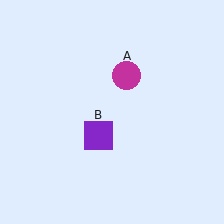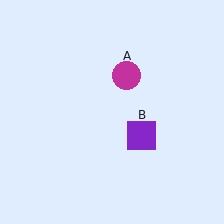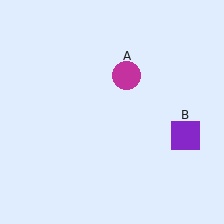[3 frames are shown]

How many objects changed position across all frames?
1 object changed position: purple square (object B).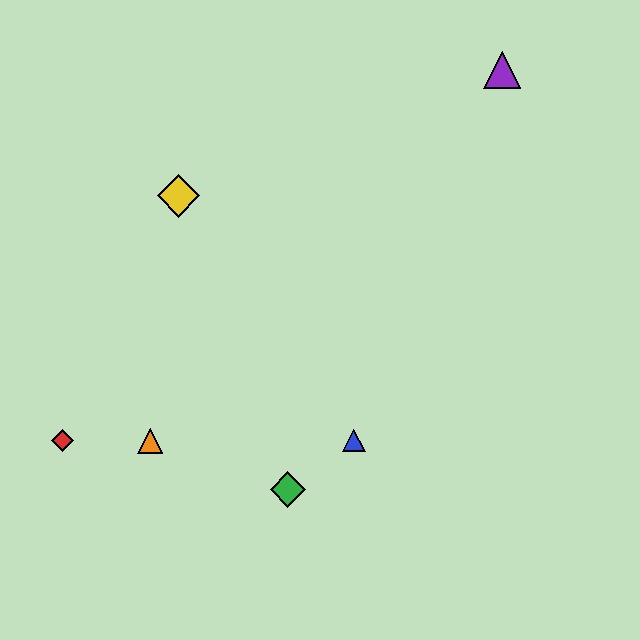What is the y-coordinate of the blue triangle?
The blue triangle is at y≈441.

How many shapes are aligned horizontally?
3 shapes (the red diamond, the blue triangle, the orange triangle) are aligned horizontally.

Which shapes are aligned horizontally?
The red diamond, the blue triangle, the orange triangle are aligned horizontally.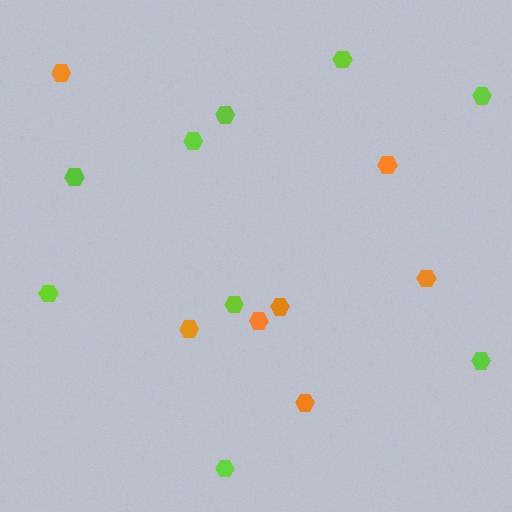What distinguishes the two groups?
There are 2 groups: one group of orange hexagons (7) and one group of lime hexagons (9).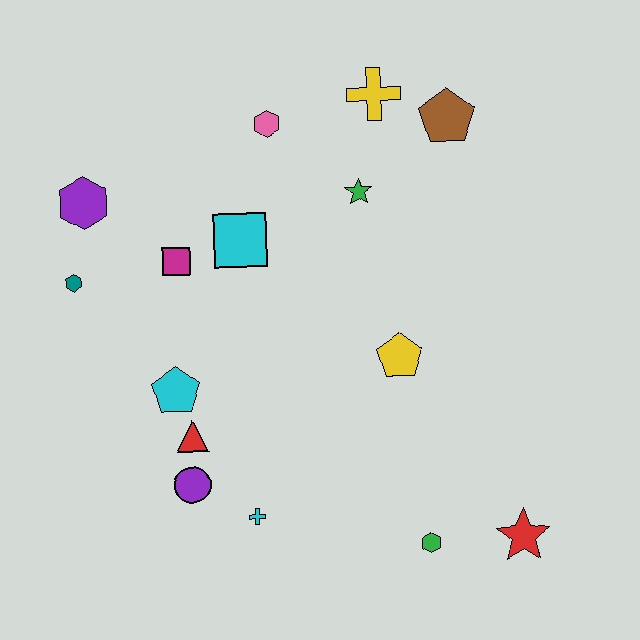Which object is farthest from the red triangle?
The brown pentagon is farthest from the red triangle.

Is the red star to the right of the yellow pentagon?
Yes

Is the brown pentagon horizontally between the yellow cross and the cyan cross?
No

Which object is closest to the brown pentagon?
The yellow cross is closest to the brown pentagon.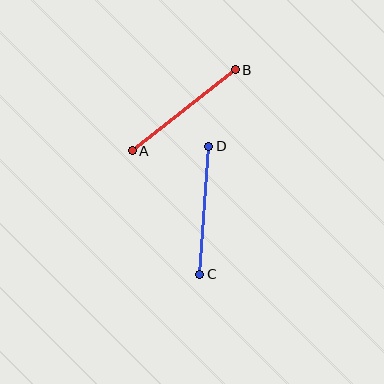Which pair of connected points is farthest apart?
Points A and B are farthest apart.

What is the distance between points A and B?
The distance is approximately 131 pixels.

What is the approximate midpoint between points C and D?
The midpoint is at approximately (204, 210) pixels.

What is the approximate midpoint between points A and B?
The midpoint is at approximately (184, 110) pixels.